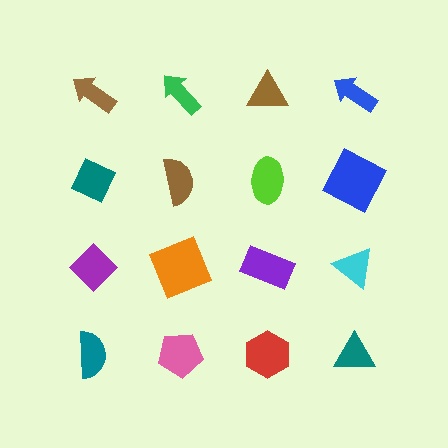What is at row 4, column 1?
A teal semicircle.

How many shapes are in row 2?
4 shapes.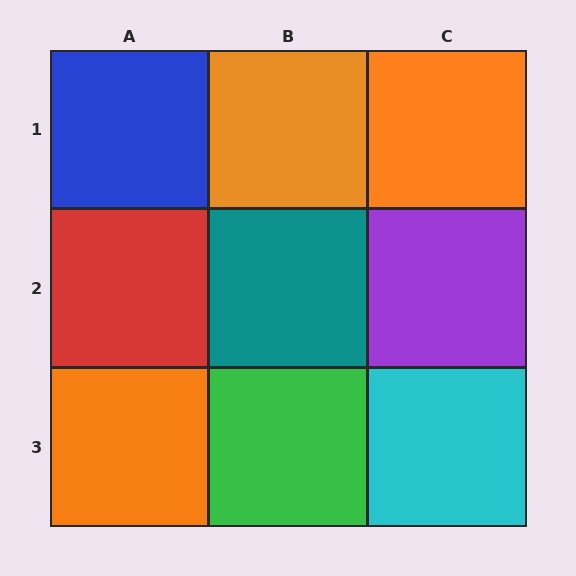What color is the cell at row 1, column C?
Orange.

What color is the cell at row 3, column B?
Green.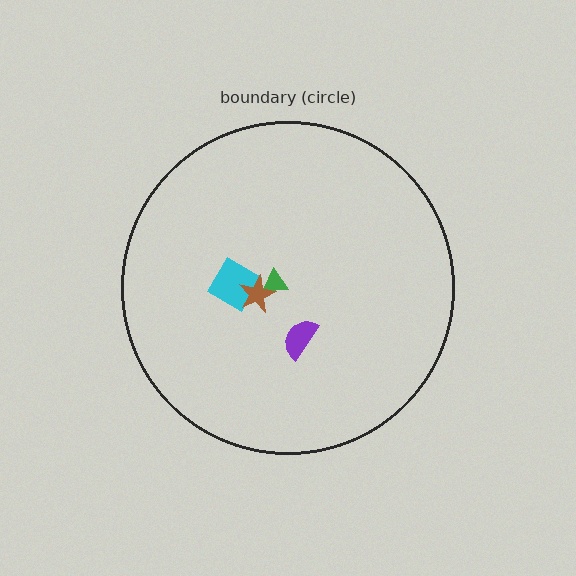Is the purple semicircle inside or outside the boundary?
Inside.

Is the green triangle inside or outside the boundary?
Inside.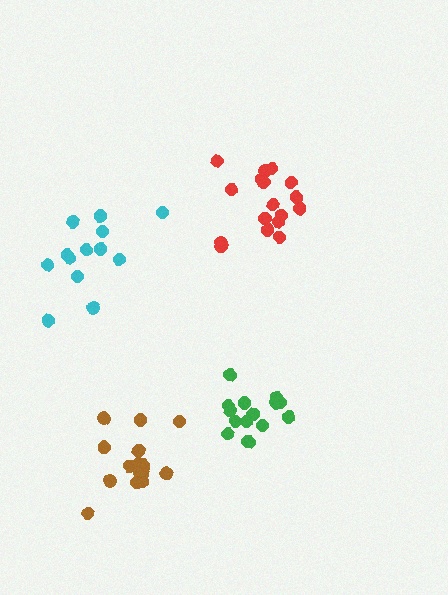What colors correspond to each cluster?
The clusters are colored: brown, red, green, cyan.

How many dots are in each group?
Group 1: 17 dots, Group 2: 17 dots, Group 3: 15 dots, Group 4: 13 dots (62 total).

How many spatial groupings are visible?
There are 4 spatial groupings.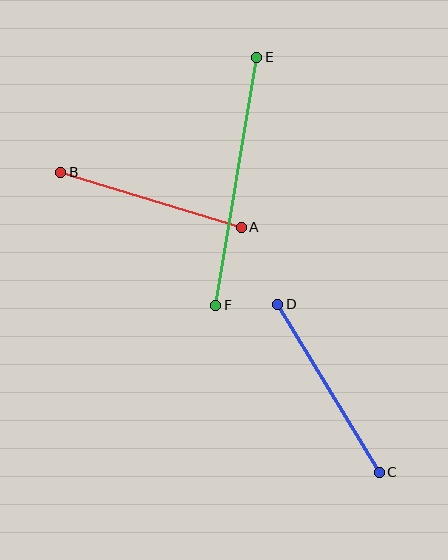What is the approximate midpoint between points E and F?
The midpoint is at approximately (236, 181) pixels.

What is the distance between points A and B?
The distance is approximately 189 pixels.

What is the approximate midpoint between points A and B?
The midpoint is at approximately (151, 200) pixels.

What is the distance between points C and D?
The distance is approximately 197 pixels.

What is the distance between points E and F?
The distance is approximately 252 pixels.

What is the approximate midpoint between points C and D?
The midpoint is at approximately (329, 388) pixels.